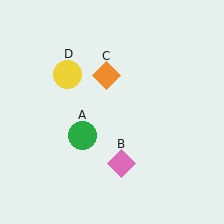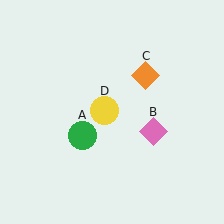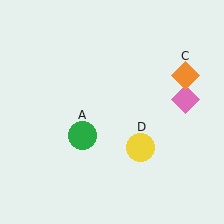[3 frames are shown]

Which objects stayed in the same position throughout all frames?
Green circle (object A) remained stationary.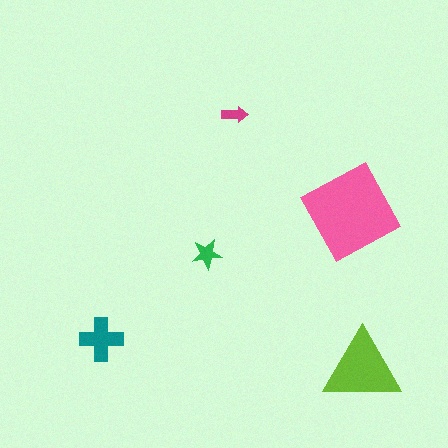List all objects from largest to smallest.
The pink diamond, the lime triangle, the teal cross, the green star, the magenta arrow.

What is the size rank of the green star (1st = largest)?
4th.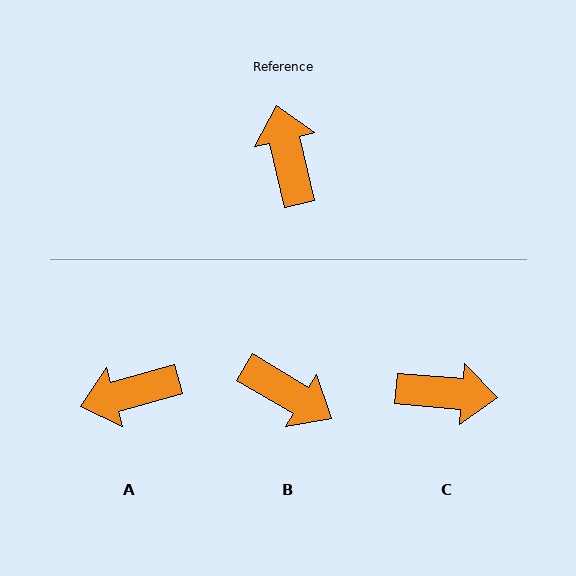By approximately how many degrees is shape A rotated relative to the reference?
Approximately 92 degrees counter-clockwise.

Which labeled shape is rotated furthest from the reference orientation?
B, about 134 degrees away.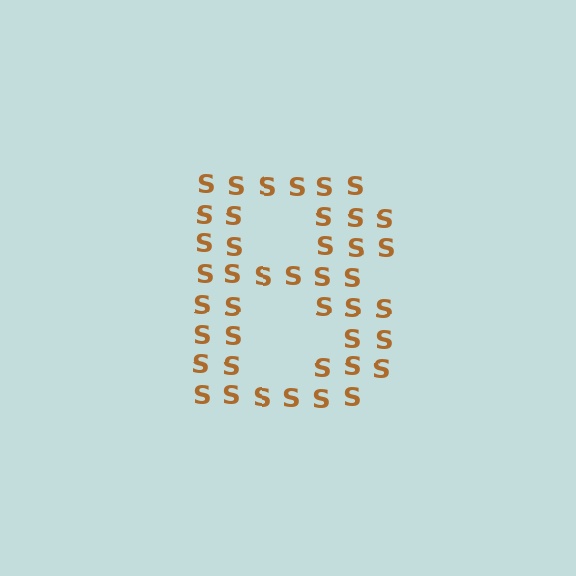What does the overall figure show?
The overall figure shows the letter B.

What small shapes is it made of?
It is made of small letter S's.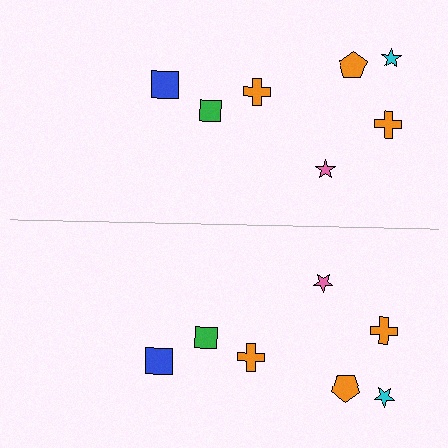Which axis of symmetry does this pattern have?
The pattern has a horizontal axis of symmetry running through the center of the image.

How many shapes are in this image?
There are 14 shapes in this image.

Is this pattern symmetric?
Yes, this pattern has bilateral (reflection) symmetry.